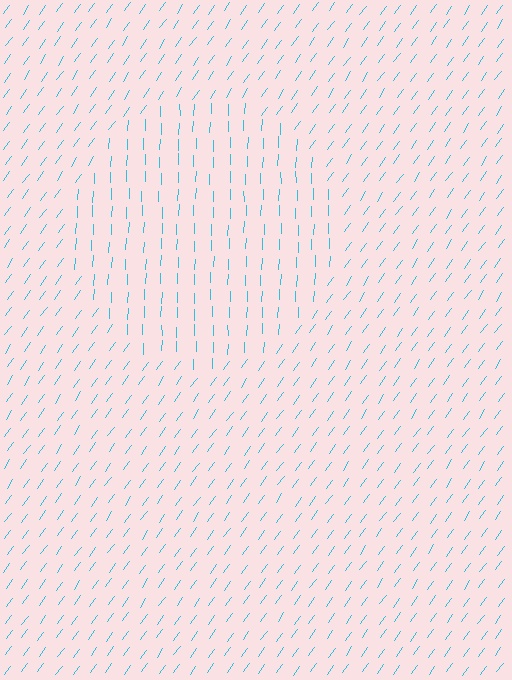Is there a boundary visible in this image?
Yes, there is a texture boundary formed by a change in line orientation.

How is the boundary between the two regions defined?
The boundary is defined purely by a change in line orientation (approximately 34 degrees difference). All lines are the same color and thickness.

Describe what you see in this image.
The image is filled with small cyan line segments. A circle region in the image has lines oriented differently from the surrounding lines, creating a visible texture boundary.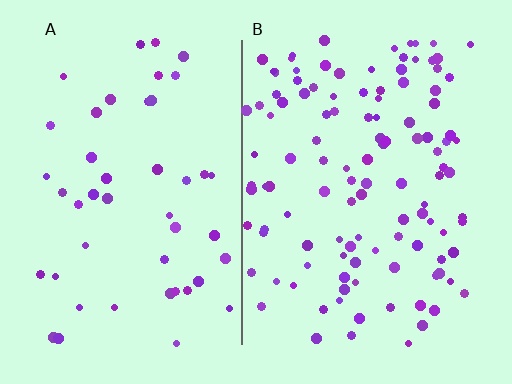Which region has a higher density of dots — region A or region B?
B (the right).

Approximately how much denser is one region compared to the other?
Approximately 2.6× — region B over region A.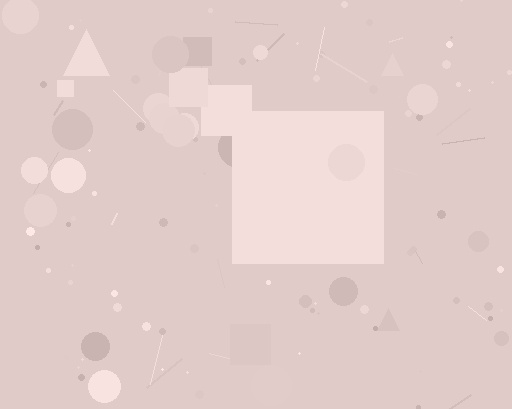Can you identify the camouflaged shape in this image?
The camouflaged shape is a square.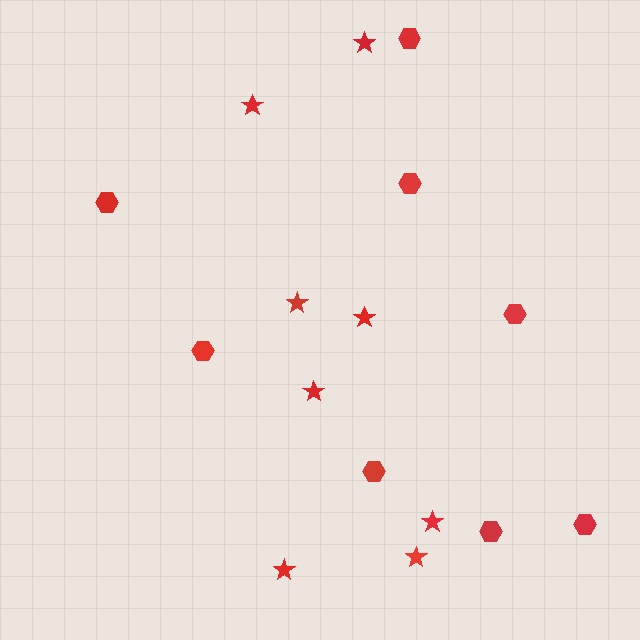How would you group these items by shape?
There are 2 groups: one group of hexagons (8) and one group of stars (8).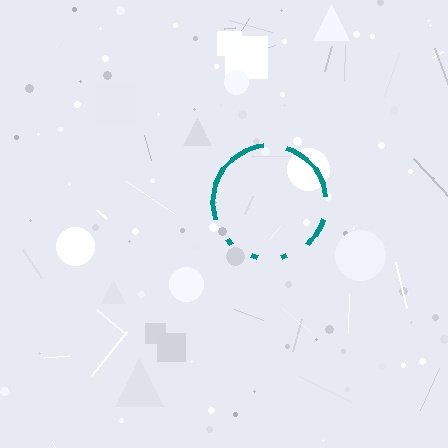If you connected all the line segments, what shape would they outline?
They would outline a circle.